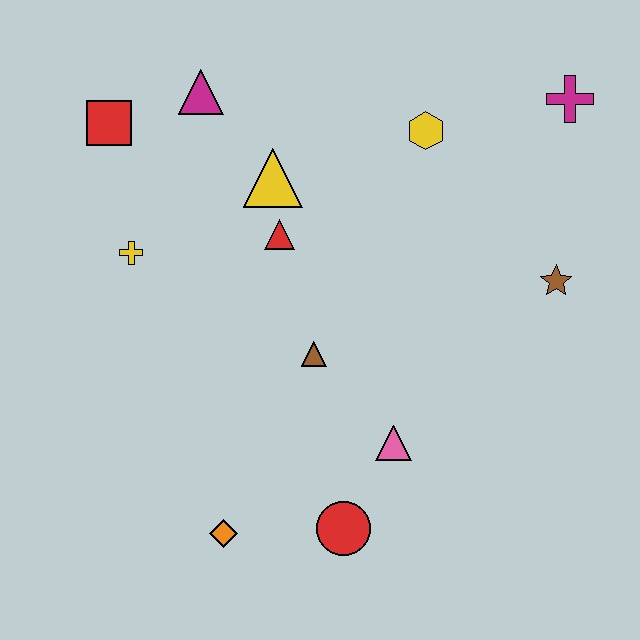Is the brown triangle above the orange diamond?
Yes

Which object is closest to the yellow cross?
The red square is closest to the yellow cross.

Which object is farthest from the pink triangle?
The red square is farthest from the pink triangle.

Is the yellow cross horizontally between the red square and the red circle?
Yes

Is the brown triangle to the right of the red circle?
No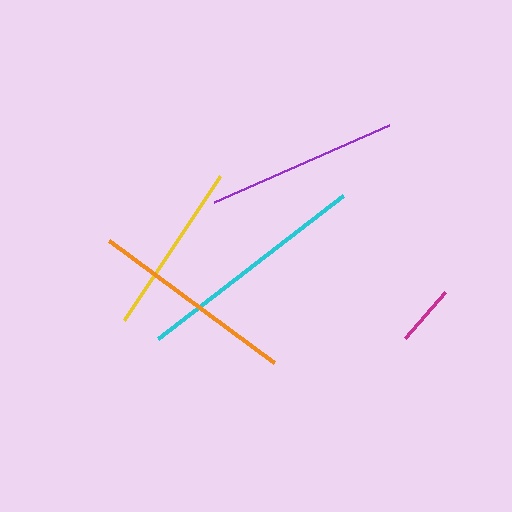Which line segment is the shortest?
The magenta line is the shortest at approximately 61 pixels.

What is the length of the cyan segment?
The cyan segment is approximately 234 pixels long.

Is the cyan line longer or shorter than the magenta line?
The cyan line is longer than the magenta line.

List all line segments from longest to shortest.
From longest to shortest: cyan, orange, purple, yellow, magenta.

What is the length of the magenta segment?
The magenta segment is approximately 61 pixels long.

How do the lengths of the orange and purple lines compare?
The orange and purple lines are approximately the same length.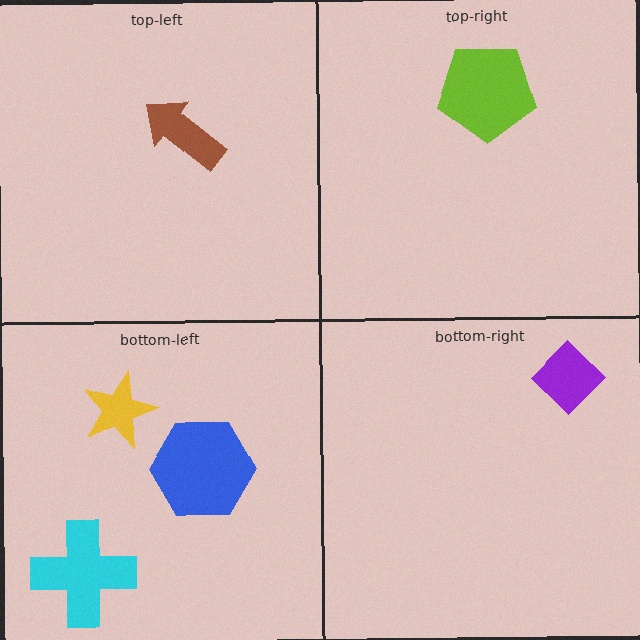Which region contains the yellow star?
The bottom-left region.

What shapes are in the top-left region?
The brown arrow.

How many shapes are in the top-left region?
1.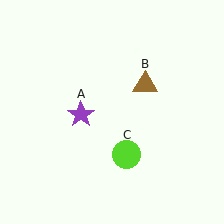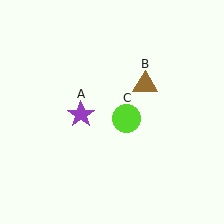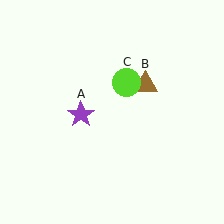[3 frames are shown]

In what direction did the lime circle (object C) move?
The lime circle (object C) moved up.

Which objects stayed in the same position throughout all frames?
Purple star (object A) and brown triangle (object B) remained stationary.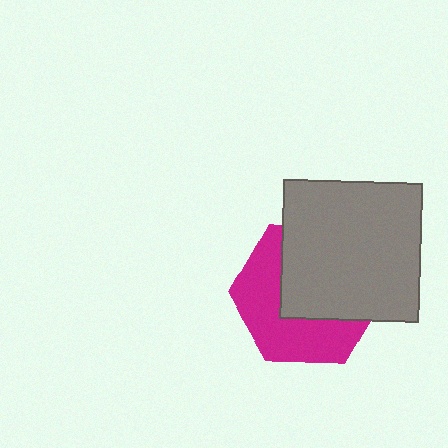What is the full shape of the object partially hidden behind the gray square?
The partially hidden object is a magenta hexagon.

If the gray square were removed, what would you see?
You would see the complete magenta hexagon.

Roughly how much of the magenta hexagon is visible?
About half of it is visible (roughly 47%).